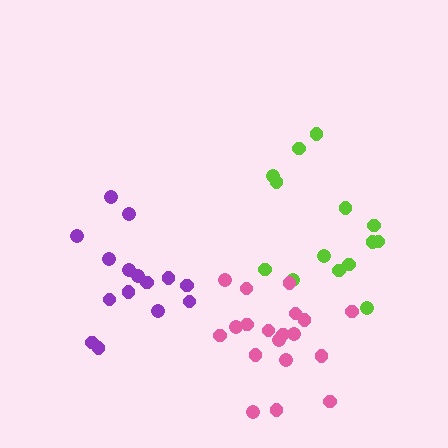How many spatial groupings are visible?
There are 3 spatial groupings.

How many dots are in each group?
Group 1: 15 dots, Group 2: 14 dots, Group 3: 19 dots (48 total).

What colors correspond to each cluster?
The clusters are colored: purple, lime, pink.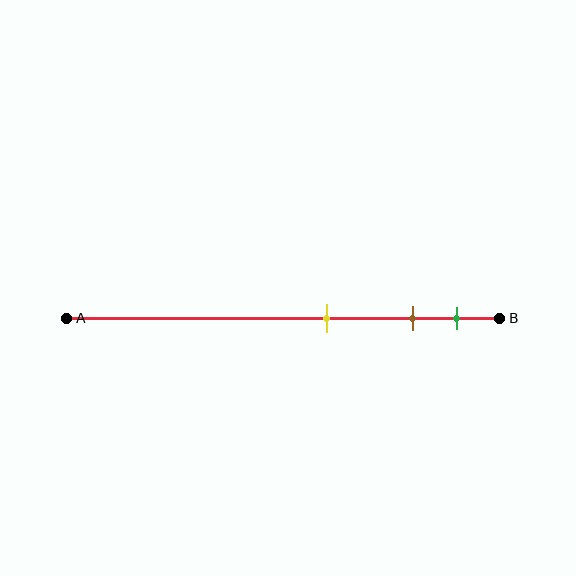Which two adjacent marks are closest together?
The brown and green marks are the closest adjacent pair.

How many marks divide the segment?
There are 3 marks dividing the segment.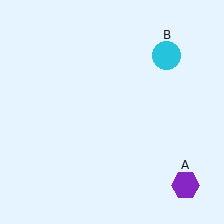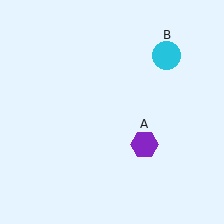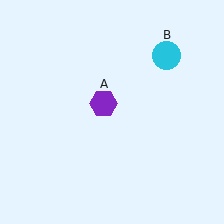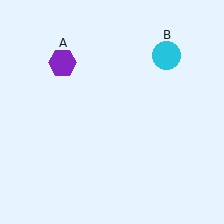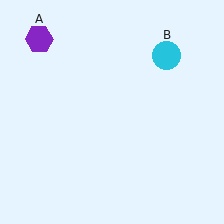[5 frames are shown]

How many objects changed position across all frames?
1 object changed position: purple hexagon (object A).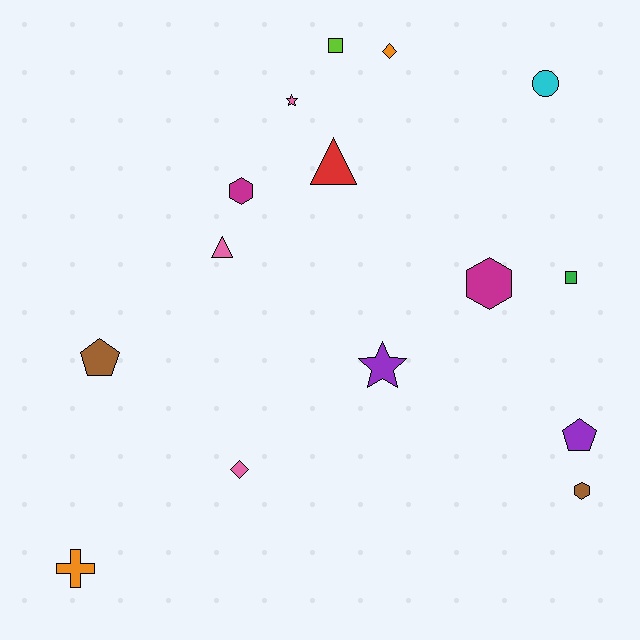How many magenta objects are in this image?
There are 2 magenta objects.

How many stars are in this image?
There are 2 stars.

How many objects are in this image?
There are 15 objects.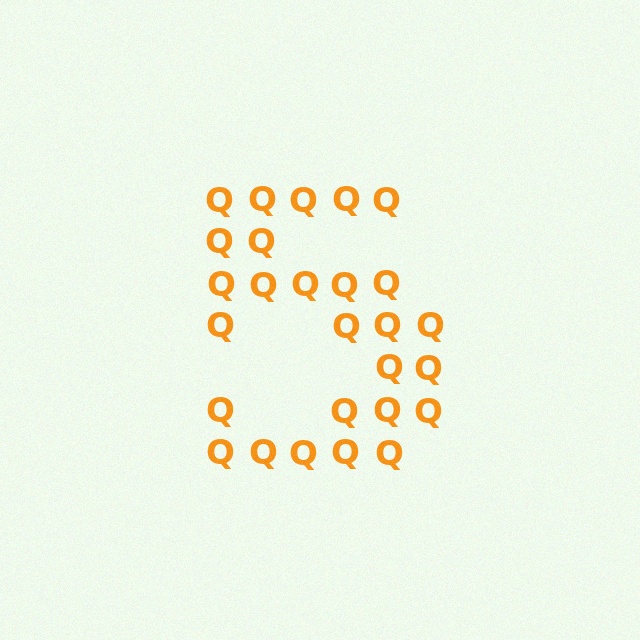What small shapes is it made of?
It is made of small letter Q's.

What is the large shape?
The large shape is the digit 5.